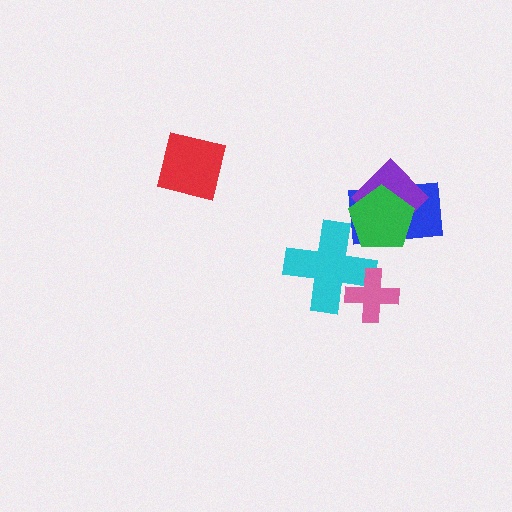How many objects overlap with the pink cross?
1 object overlaps with the pink cross.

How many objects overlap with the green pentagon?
3 objects overlap with the green pentagon.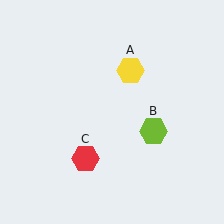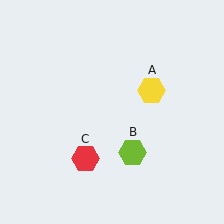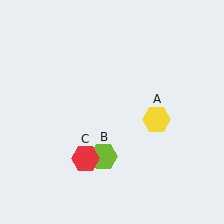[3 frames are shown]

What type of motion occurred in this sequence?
The yellow hexagon (object A), lime hexagon (object B) rotated clockwise around the center of the scene.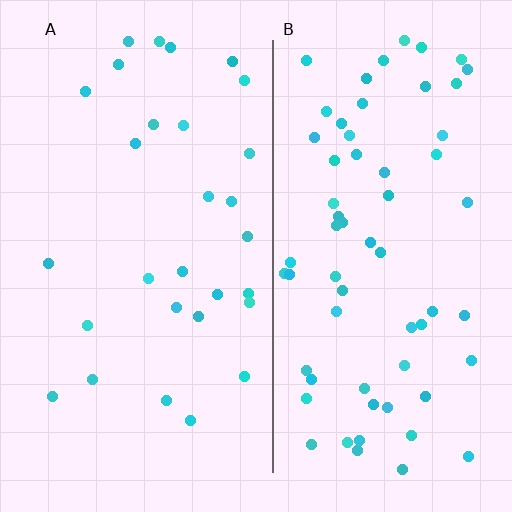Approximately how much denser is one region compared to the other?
Approximately 2.2× — region B over region A.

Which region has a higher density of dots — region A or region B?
B (the right).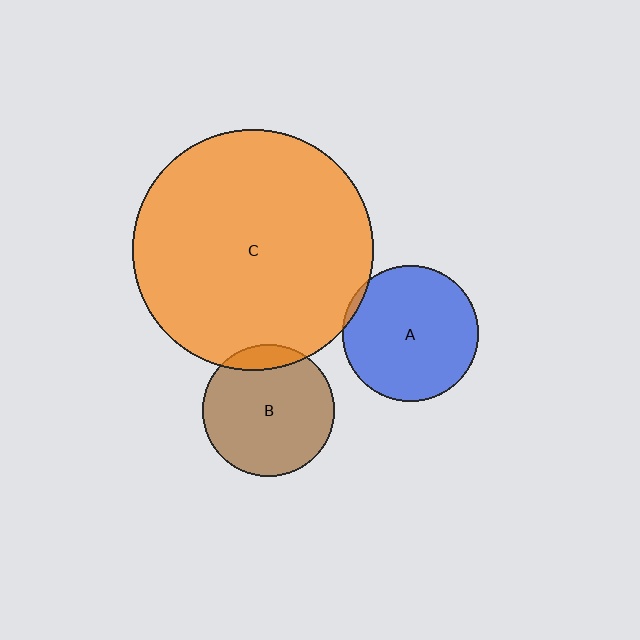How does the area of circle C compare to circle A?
Approximately 3.1 times.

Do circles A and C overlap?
Yes.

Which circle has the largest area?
Circle C (orange).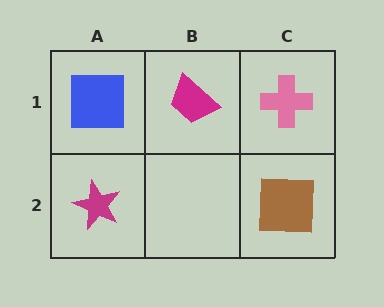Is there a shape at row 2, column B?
No, that cell is empty.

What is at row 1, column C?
A pink cross.